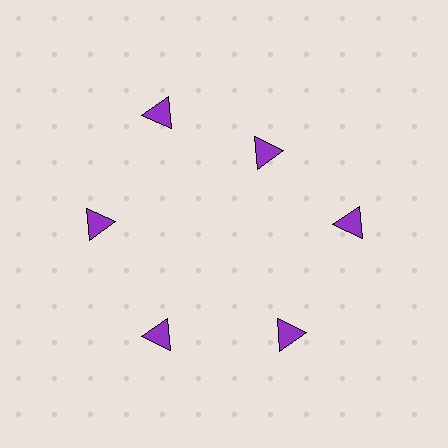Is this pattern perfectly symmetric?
No. The 6 purple triangles are arranged in a ring, but one element near the 1 o'clock position is pulled inward toward the center, breaking the 6-fold rotational symmetry.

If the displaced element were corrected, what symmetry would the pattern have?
It would have 6-fold rotational symmetry — the pattern would map onto itself every 60 degrees.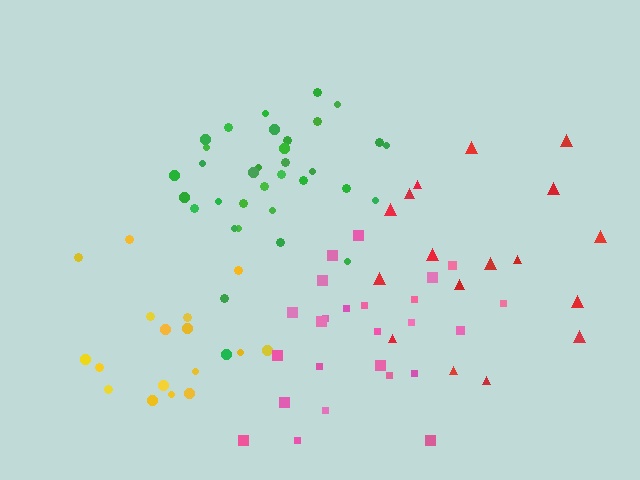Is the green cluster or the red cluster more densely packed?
Green.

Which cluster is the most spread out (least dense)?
Red.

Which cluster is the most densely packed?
Green.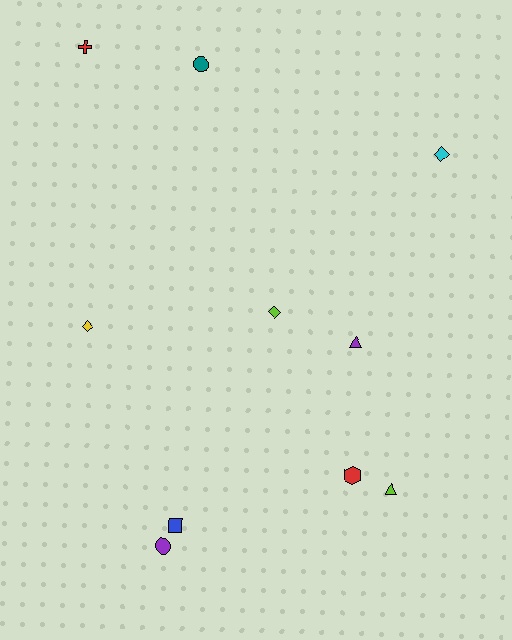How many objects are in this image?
There are 10 objects.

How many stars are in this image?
There are no stars.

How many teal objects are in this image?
There is 1 teal object.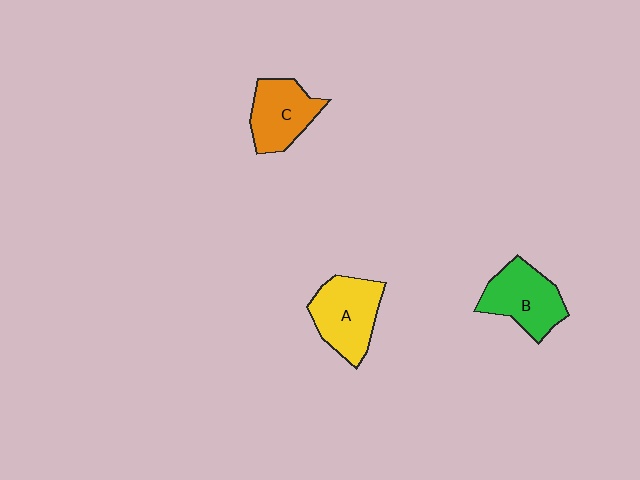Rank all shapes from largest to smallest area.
From largest to smallest: A (yellow), B (green), C (orange).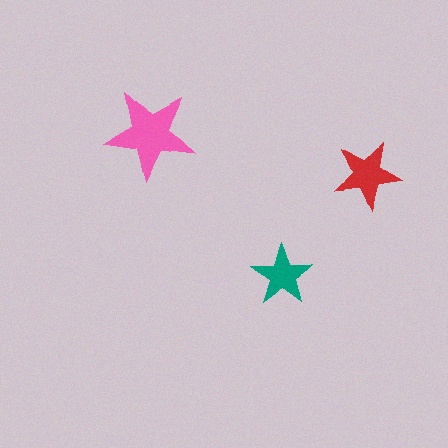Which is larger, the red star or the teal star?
The red one.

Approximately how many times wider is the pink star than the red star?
About 1.5 times wider.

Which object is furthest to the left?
The pink star is leftmost.